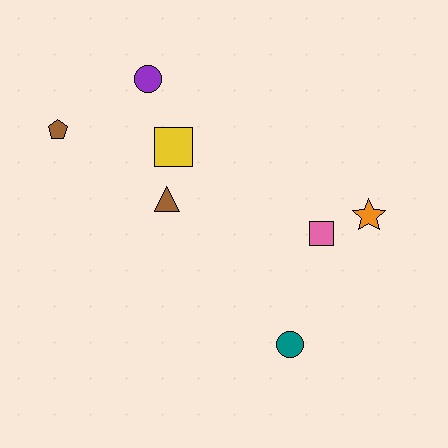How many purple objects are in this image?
There is 1 purple object.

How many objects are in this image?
There are 7 objects.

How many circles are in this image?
There are 2 circles.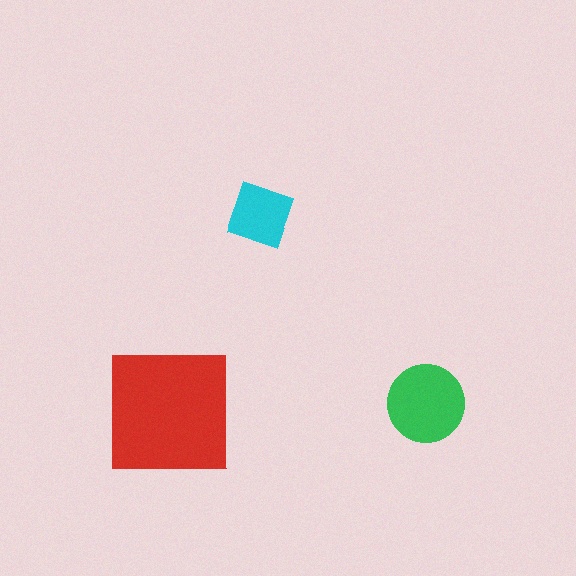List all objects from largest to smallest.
The red square, the green circle, the cyan diamond.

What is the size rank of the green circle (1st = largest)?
2nd.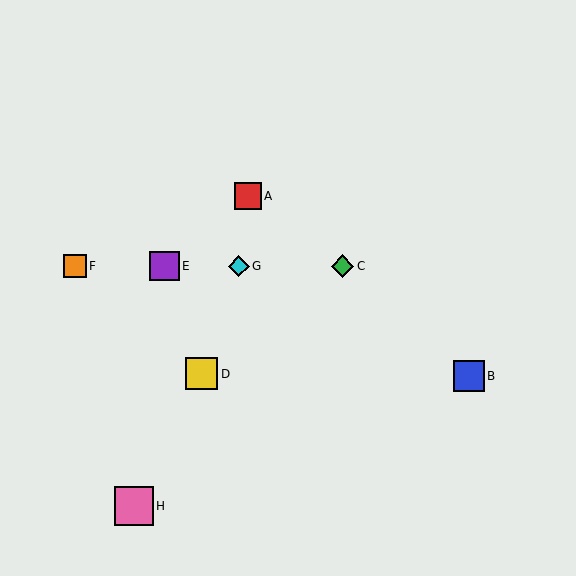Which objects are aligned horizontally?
Objects C, E, F, G are aligned horizontally.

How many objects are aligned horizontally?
4 objects (C, E, F, G) are aligned horizontally.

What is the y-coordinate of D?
Object D is at y≈374.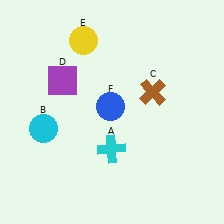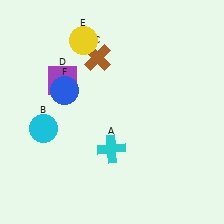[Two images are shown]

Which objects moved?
The objects that moved are: the brown cross (C), the blue circle (F).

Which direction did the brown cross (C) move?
The brown cross (C) moved left.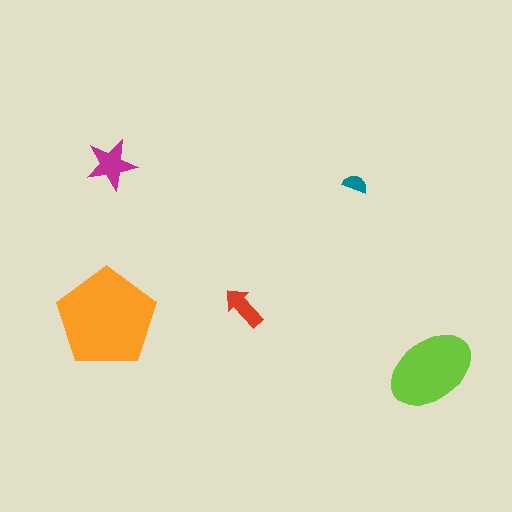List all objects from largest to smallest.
The orange pentagon, the lime ellipse, the magenta star, the red arrow, the teal semicircle.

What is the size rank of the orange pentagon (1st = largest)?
1st.